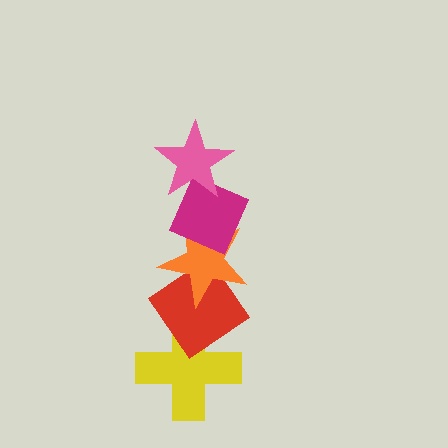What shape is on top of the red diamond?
The orange star is on top of the red diamond.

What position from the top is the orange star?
The orange star is 3rd from the top.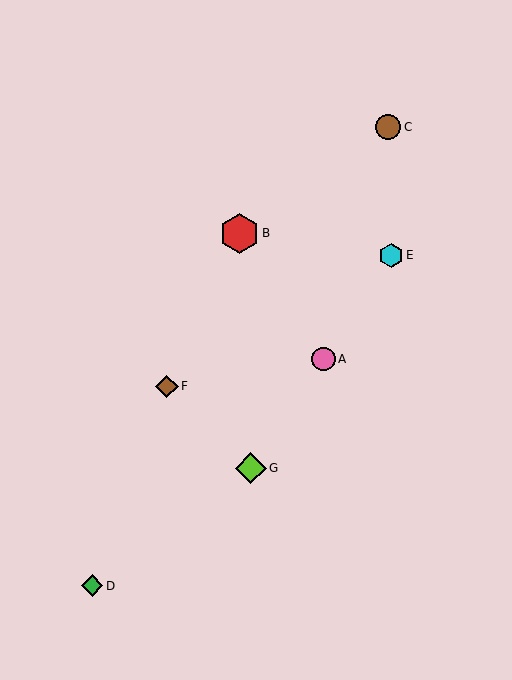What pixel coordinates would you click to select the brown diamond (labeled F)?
Click at (167, 386) to select the brown diamond F.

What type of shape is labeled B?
Shape B is a red hexagon.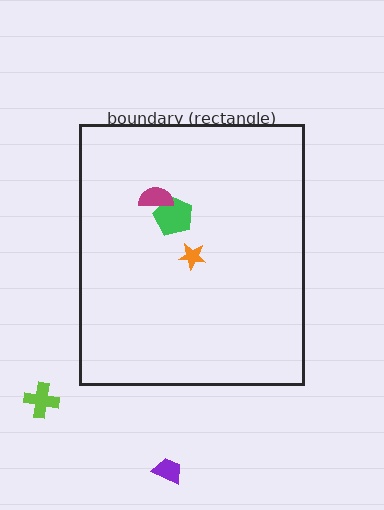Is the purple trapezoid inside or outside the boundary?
Outside.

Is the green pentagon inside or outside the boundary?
Inside.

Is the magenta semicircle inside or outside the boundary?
Inside.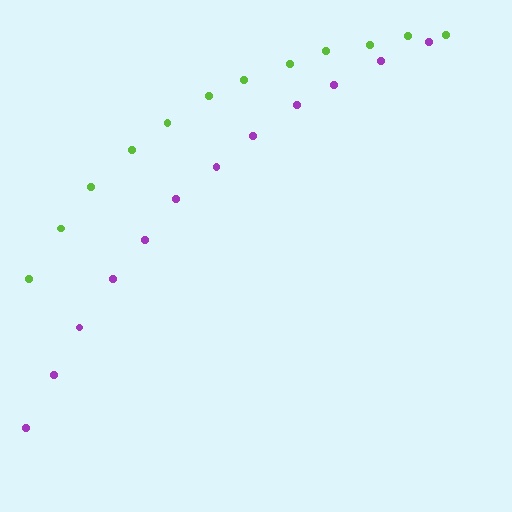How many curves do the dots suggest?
There are 2 distinct paths.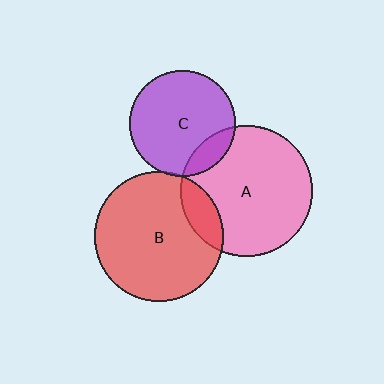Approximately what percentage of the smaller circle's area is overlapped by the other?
Approximately 5%.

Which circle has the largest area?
Circle A (pink).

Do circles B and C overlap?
Yes.